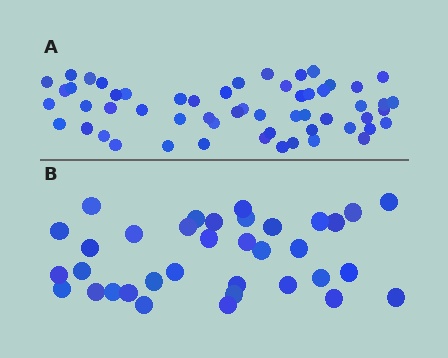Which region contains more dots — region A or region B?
Region A (the top region) has more dots.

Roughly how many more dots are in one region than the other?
Region A has approximately 20 more dots than region B.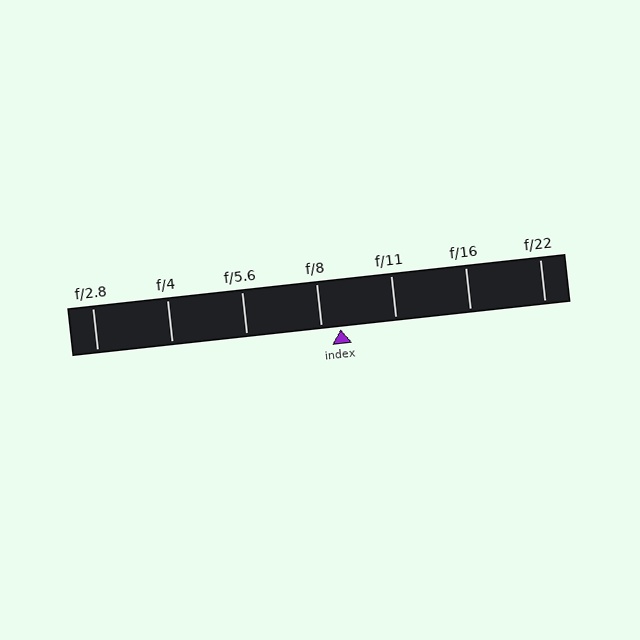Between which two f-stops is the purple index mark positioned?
The index mark is between f/8 and f/11.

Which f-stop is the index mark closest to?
The index mark is closest to f/8.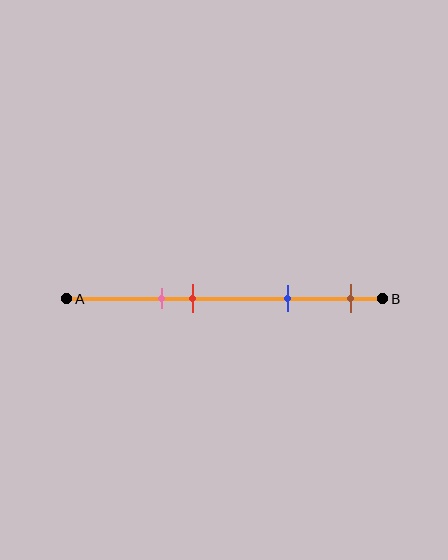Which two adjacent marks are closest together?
The pink and red marks are the closest adjacent pair.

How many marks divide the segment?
There are 4 marks dividing the segment.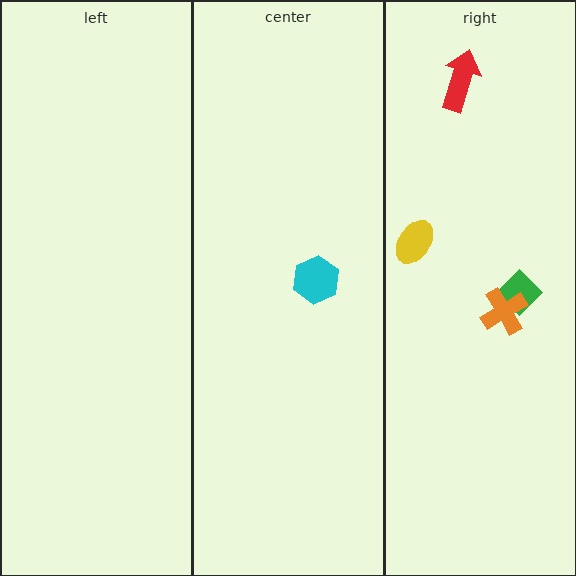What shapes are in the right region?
The red arrow, the yellow ellipse, the green diamond, the orange cross.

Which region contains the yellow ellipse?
The right region.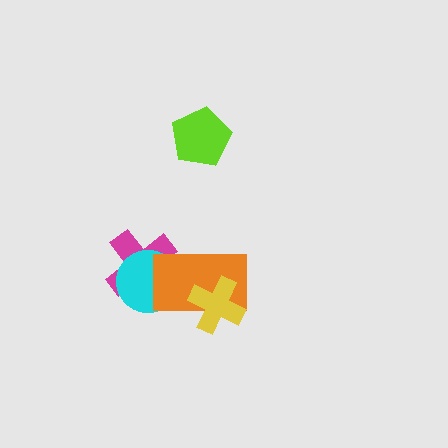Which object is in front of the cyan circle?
The orange rectangle is in front of the cyan circle.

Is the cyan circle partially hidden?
Yes, it is partially covered by another shape.